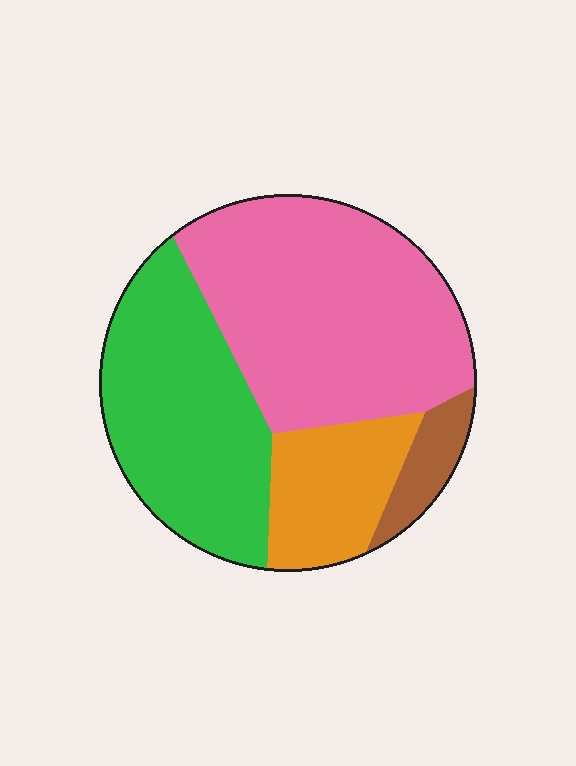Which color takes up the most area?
Pink, at roughly 45%.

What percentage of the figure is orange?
Orange takes up about one sixth (1/6) of the figure.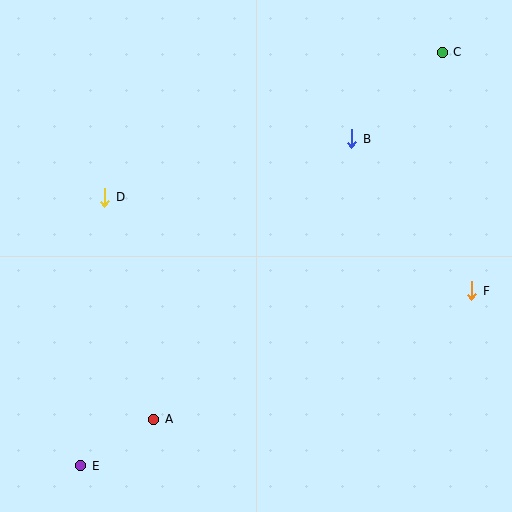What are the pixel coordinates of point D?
Point D is at (105, 197).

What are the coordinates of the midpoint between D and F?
The midpoint between D and F is at (288, 244).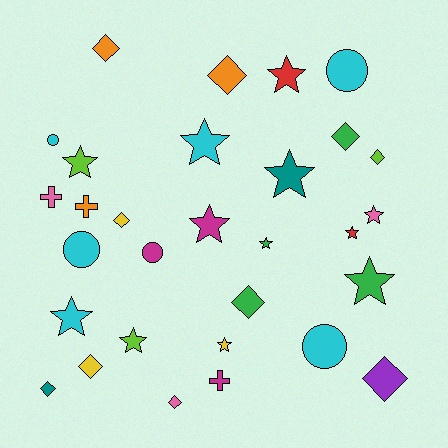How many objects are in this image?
There are 30 objects.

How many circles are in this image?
There are 5 circles.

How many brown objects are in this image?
There are no brown objects.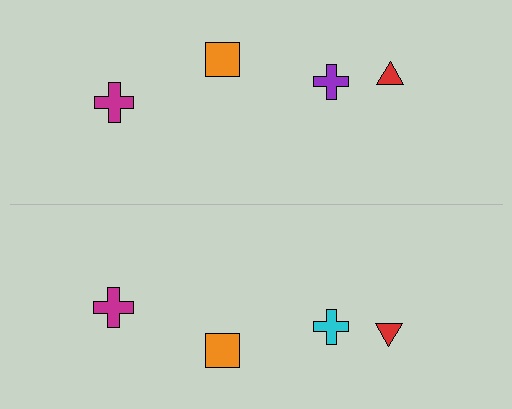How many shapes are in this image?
There are 8 shapes in this image.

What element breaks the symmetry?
The cyan cross on the bottom side breaks the symmetry — its mirror counterpart is purple.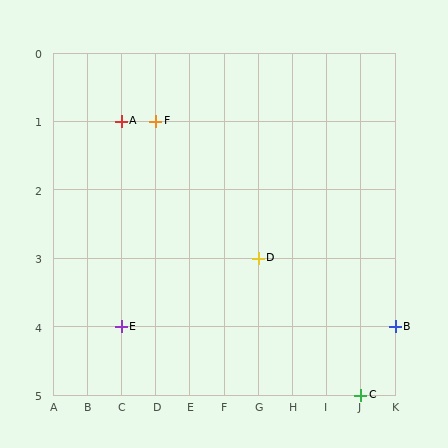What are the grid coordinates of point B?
Point B is at grid coordinates (K, 4).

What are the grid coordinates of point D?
Point D is at grid coordinates (G, 3).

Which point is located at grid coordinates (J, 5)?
Point C is at (J, 5).